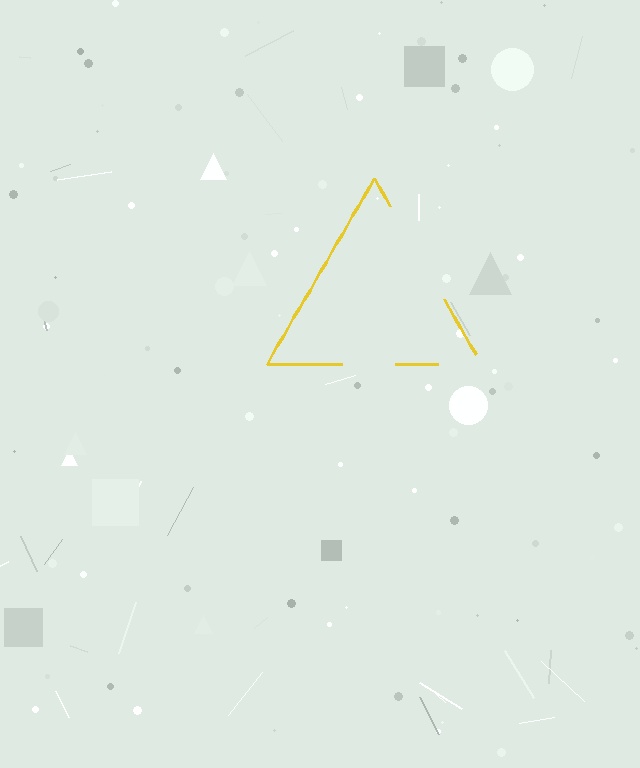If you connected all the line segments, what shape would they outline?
They would outline a triangle.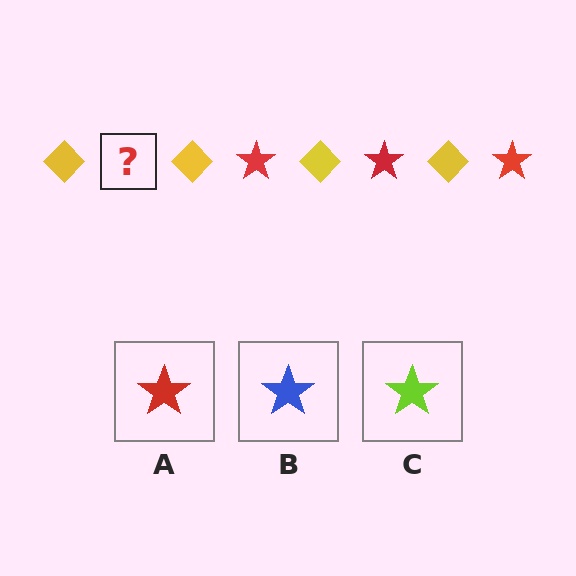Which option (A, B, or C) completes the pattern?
A.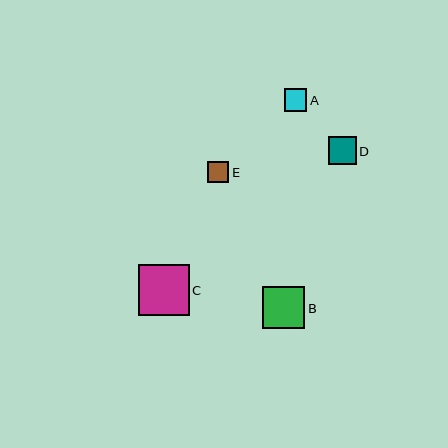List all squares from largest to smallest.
From largest to smallest: C, B, D, A, E.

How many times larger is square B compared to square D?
Square B is approximately 1.5 times the size of square D.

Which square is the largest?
Square C is the largest with a size of approximately 51 pixels.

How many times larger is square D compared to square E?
Square D is approximately 1.3 times the size of square E.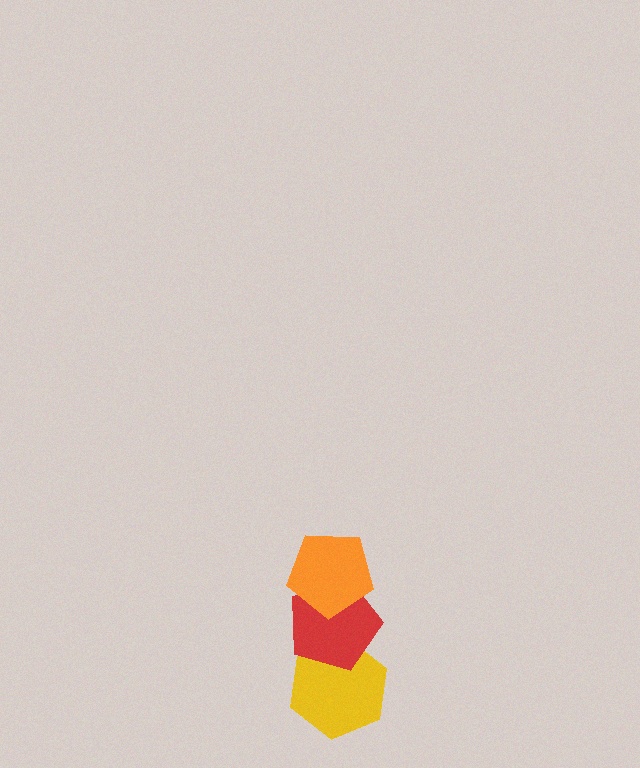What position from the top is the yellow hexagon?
The yellow hexagon is 3rd from the top.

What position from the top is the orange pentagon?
The orange pentagon is 1st from the top.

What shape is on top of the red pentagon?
The orange pentagon is on top of the red pentagon.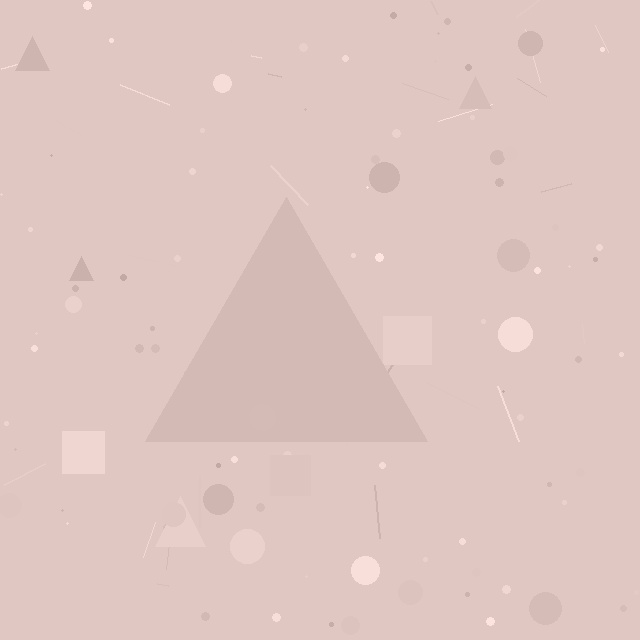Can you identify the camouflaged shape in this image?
The camouflaged shape is a triangle.